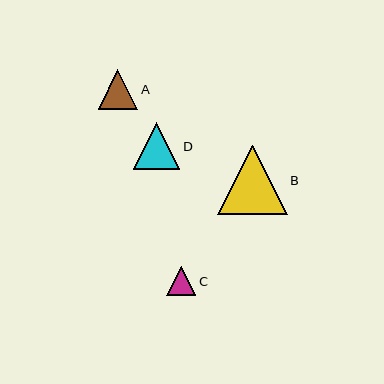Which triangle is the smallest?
Triangle C is the smallest with a size of approximately 29 pixels.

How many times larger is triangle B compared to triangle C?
Triangle B is approximately 2.4 times the size of triangle C.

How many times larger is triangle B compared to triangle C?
Triangle B is approximately 2.4 times the size of triangle C.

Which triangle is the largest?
Triangle B is the largest with a size of approximately 69 pixels.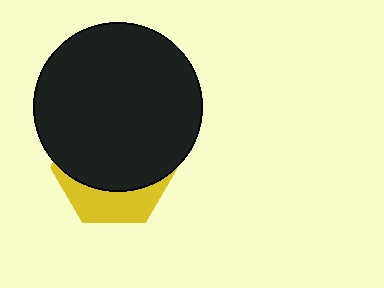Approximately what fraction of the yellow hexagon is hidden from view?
Roughly 69% of the yellow hexagon is hidden behind the black circle.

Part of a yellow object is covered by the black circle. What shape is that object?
It is a hexagon.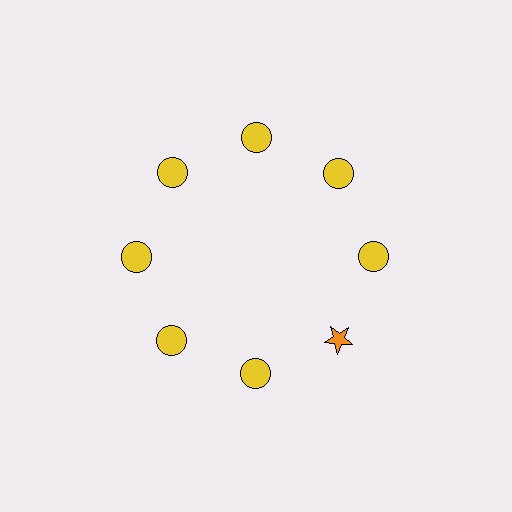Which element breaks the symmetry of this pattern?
The orange star at roughly the 4 o'clock position breaks the symmetry. All other shapes are yellow circles.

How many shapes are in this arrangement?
There are 8 shapes arranged in a ring pattern.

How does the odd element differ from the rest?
It differs in both color (orange instead of yellow) and shape (star instead of circle).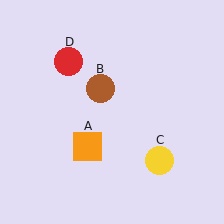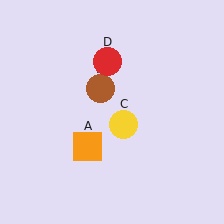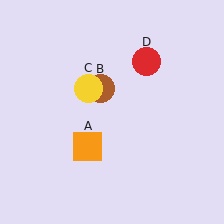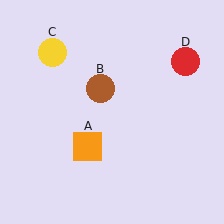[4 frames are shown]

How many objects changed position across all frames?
2 objects changed position: yellow circle (object C), red circle (object D).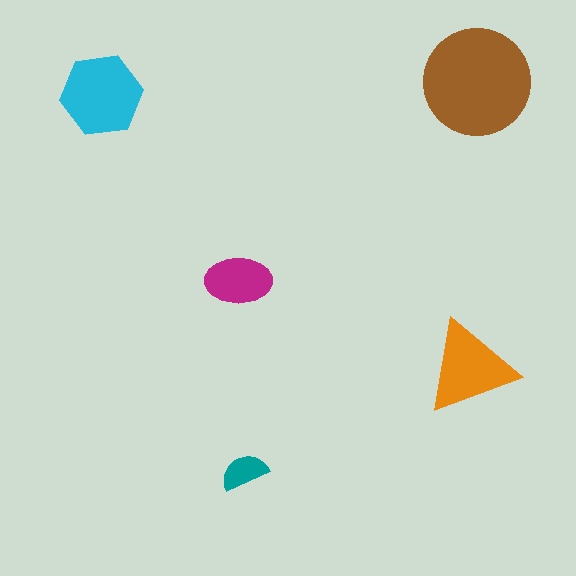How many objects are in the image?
There are 5 objects in the image.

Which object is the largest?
The brown circle.